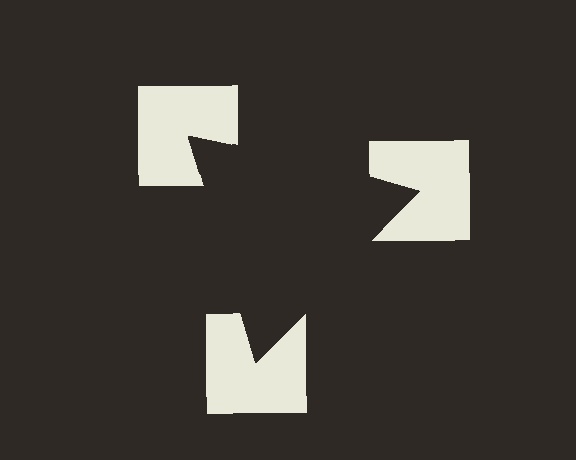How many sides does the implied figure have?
3 sides.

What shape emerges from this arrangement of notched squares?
An illusory triangle — its edges are inferred from the aligned wedge cuts in the notched squares, not physically drawn.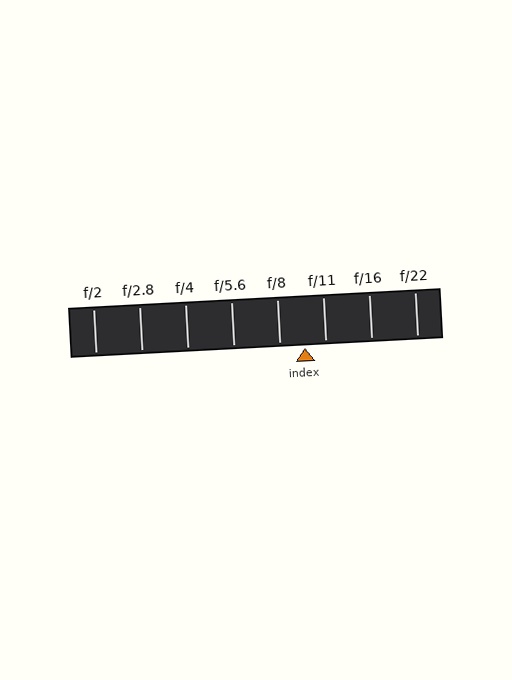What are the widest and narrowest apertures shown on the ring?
The widest aperture shown is f/2 and the narrowest is f/22.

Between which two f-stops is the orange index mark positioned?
The index mark is between f/8 and f/11.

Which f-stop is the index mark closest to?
The index mark is closest to f/11.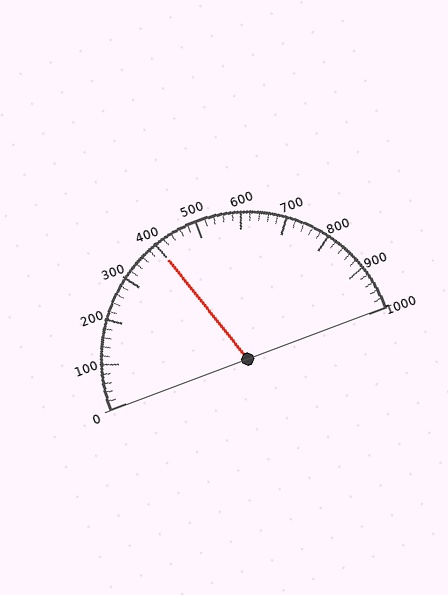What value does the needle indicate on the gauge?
The needle indicates approximately 400.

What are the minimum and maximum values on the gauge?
The gauge ranges from 0 to 1000.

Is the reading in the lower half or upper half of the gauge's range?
The reading is in the lower half of the range (0 to 1000).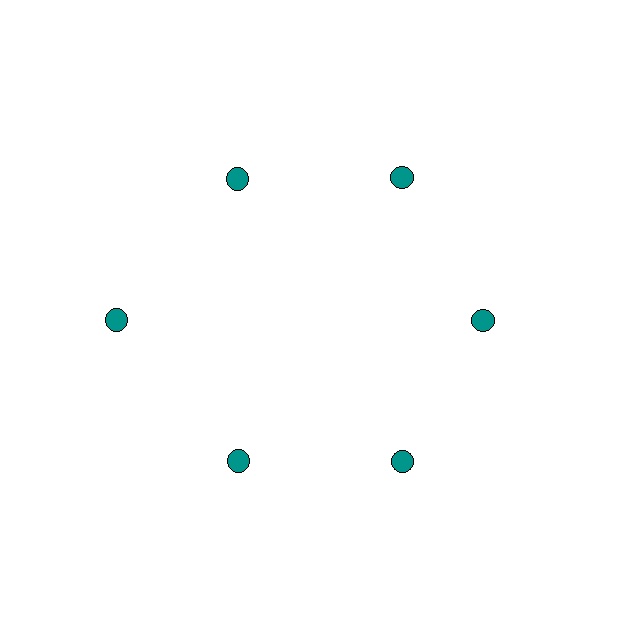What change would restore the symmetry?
The symmetry would be restored by moving it inward, back onto the ring so that all 6 circles sit at equal angles and equal distance from the center.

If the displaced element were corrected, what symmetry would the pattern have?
It would have 6-fold rotational symmetry — the pattern would map onto itself every 60 degrees.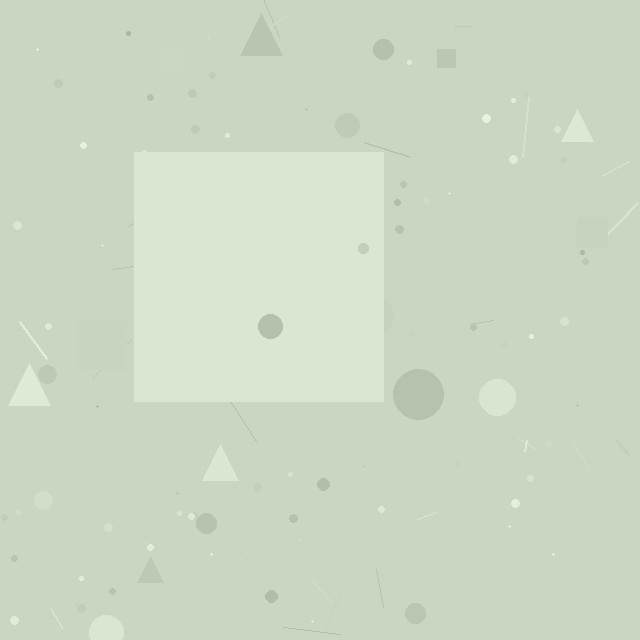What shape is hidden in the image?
A square is hidden in the image.